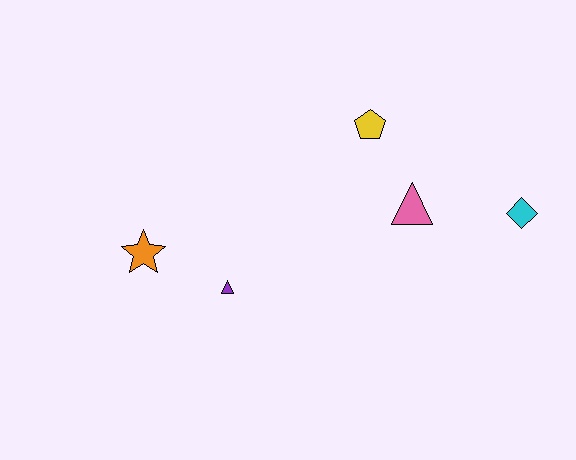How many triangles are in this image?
There are 2 triangles.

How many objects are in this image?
There are 5 objects.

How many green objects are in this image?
There are no green objects.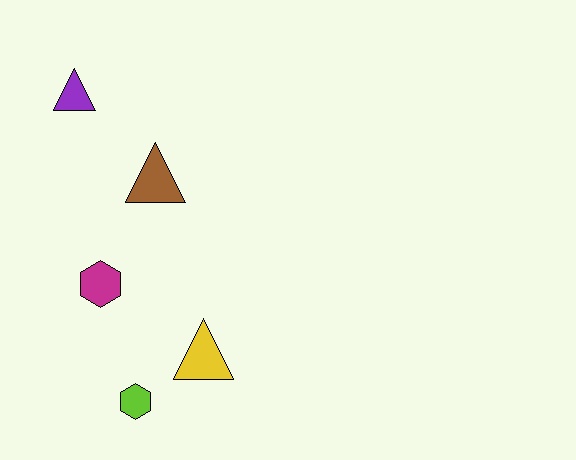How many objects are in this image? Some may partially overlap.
There are 5 objects.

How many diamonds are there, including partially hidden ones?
There are no diamonds.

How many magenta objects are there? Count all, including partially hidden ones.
There is 1 magenta object.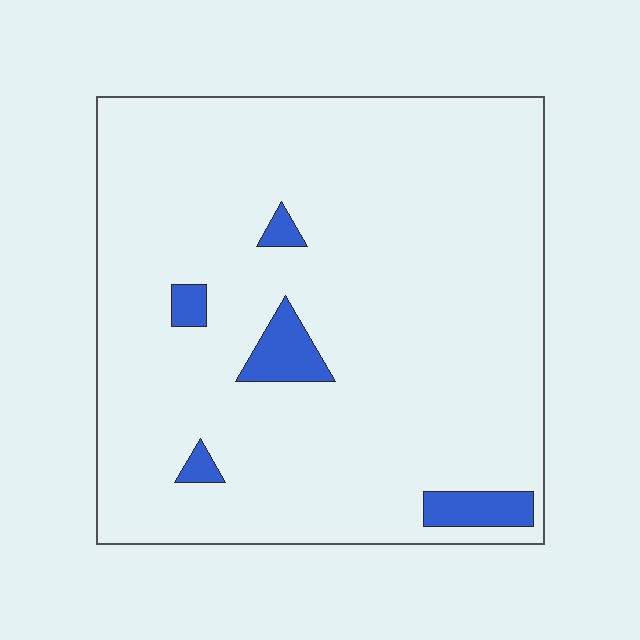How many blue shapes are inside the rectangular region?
5.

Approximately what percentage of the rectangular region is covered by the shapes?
Approximately 5%.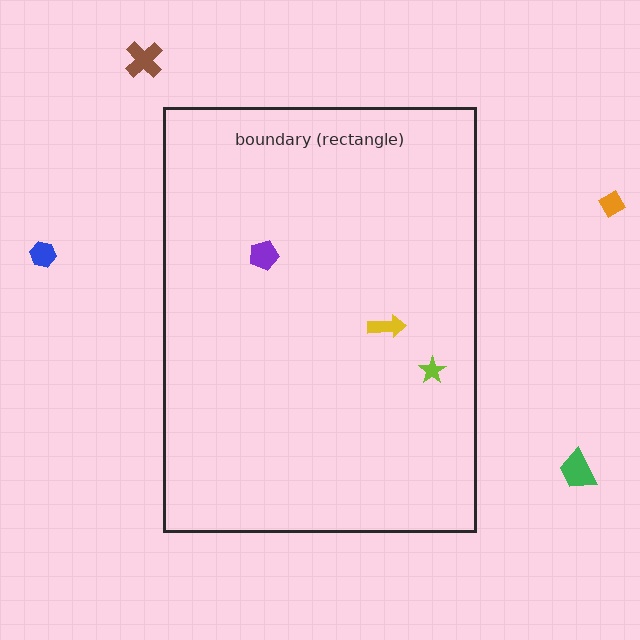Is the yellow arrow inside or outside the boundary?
Inside.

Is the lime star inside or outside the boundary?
Inside.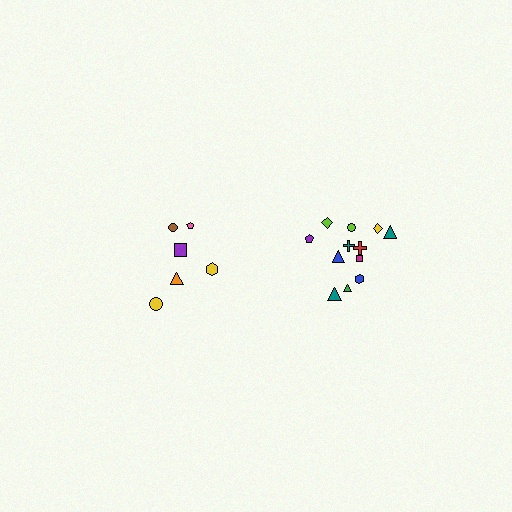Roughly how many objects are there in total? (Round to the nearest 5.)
Roughly 20 objects in total.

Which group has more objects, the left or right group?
The right group.